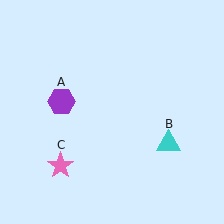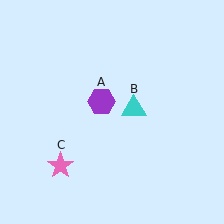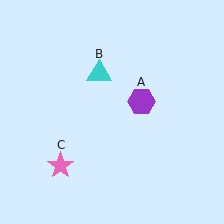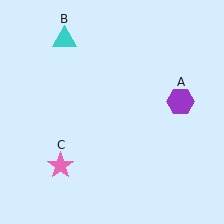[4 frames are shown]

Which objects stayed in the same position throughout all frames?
Pink star (object C) remained stationary.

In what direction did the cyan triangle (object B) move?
The cyan triangle (object B) moved up and to the left.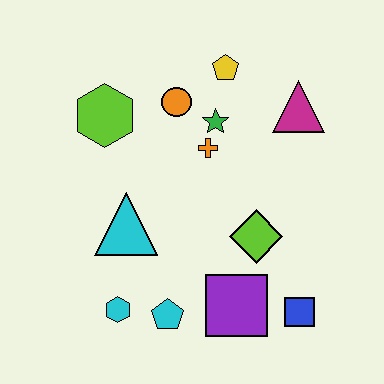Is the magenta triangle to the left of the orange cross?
No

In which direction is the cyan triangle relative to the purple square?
The cyan triangle is to the left of the purple square.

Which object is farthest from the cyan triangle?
The magenta triangle is farthest from the cyan triangle.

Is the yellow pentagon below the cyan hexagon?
No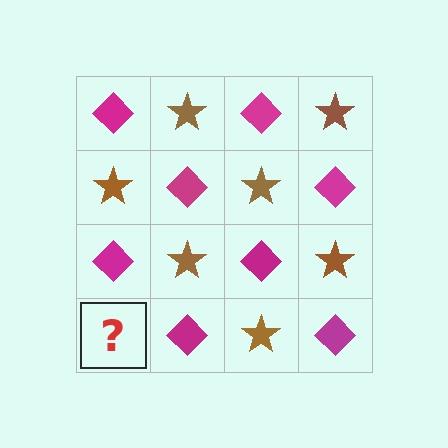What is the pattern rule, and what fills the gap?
The rule is that it alternates magenta diamond and brown star in a checkerboard pattern. The gap should be filled with a brown star.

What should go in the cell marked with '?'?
The missing cell should contain a brown star.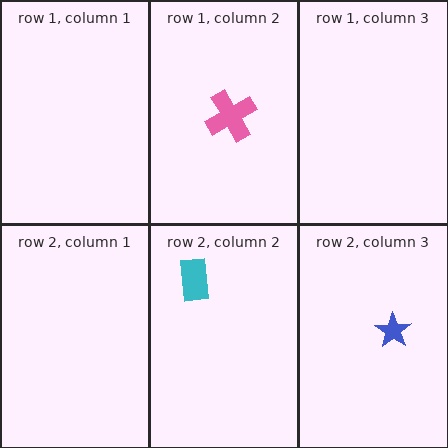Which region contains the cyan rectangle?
The row 2, column 2 region.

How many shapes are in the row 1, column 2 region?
1.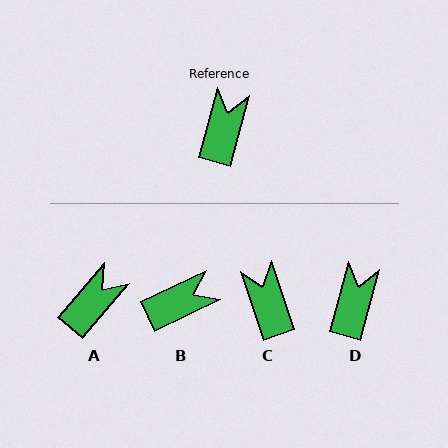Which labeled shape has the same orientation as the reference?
D.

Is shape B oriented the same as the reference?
No, it is off by about 49 degrees.